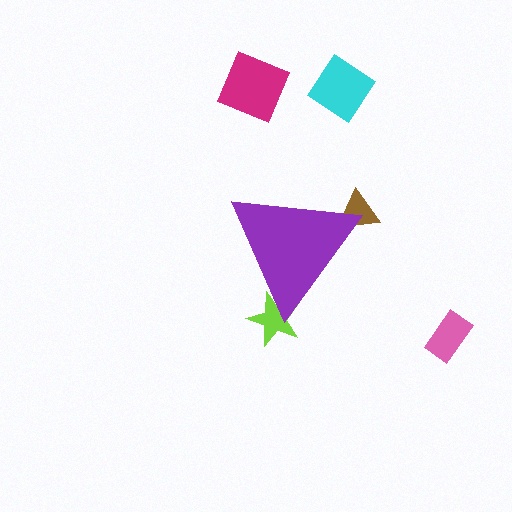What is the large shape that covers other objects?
A purple triangle.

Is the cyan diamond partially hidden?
No, the cyan diamond is fully visible.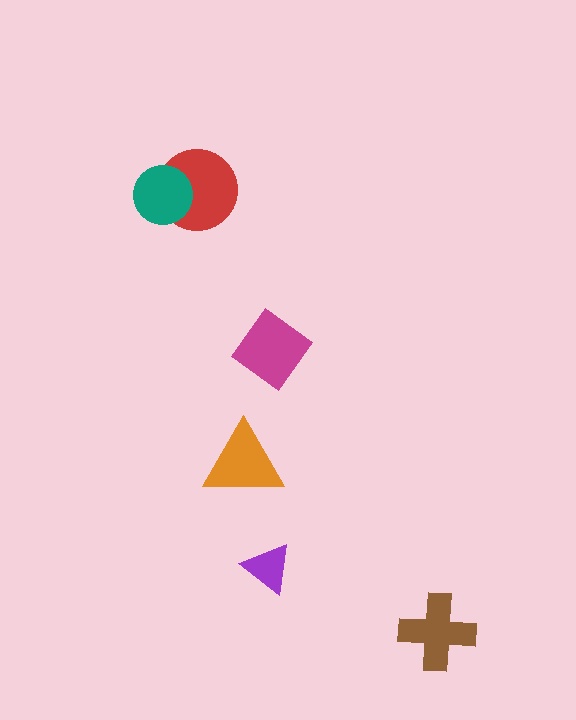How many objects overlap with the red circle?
1 object overlaps with the red circle.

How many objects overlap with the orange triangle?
0 objects overlap with the orange triangle.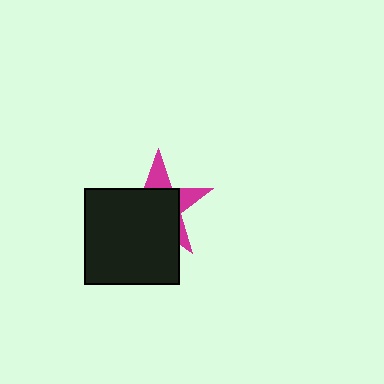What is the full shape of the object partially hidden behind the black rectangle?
The partially hidden object is a magenta star.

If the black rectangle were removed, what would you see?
You would see the complete magenta star.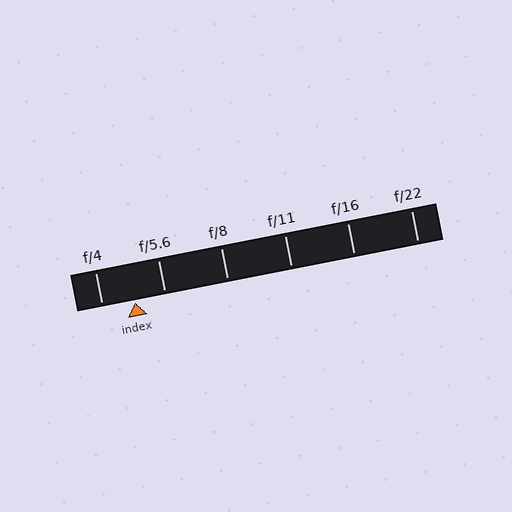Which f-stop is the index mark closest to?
The index mark is closest to f/5.6.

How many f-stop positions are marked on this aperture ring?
There are 6 f-stop positions marked.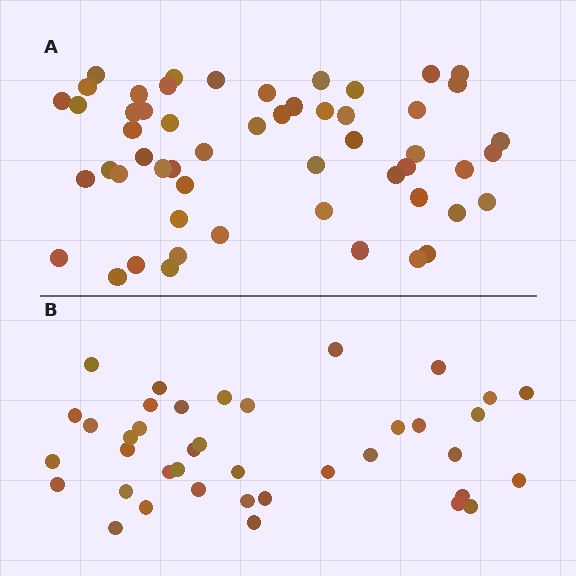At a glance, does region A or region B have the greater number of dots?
Region A (the top region) has more dots.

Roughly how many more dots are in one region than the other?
Region A has approximately 15 more dots than region B.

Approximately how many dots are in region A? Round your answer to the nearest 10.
About 50 dots. (The exact count is 54, which rounds to 50.)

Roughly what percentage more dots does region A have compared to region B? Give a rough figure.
About 40% more.